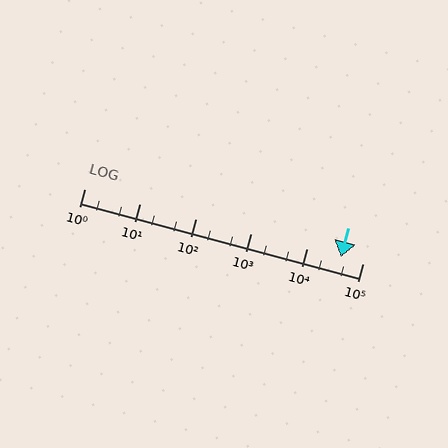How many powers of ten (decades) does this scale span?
The scale spans 5 decades, from 1 to 100000.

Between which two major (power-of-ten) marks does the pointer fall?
The pointer is between 10000 and 100000.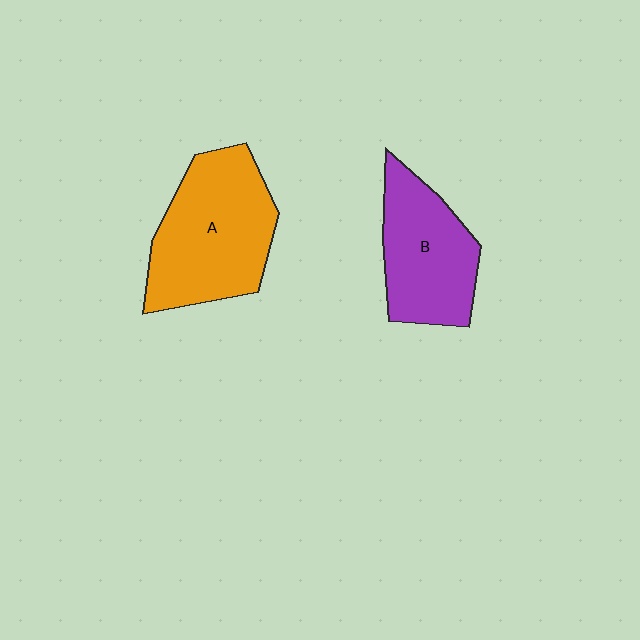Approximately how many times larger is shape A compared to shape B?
Approximately 1.3 times.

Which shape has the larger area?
Shape A (orange).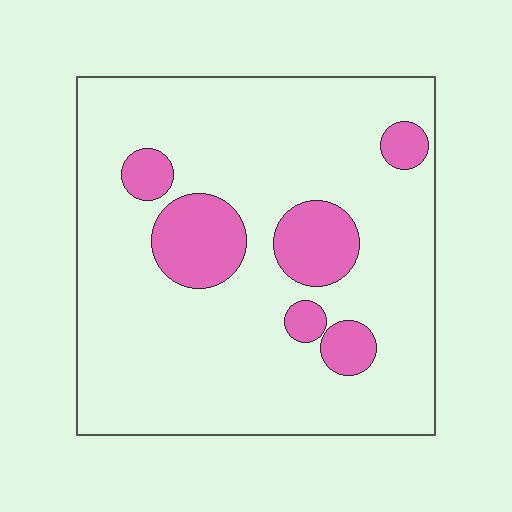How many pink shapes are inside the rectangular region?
6.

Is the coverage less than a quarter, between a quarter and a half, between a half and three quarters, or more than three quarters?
Less than a quarter.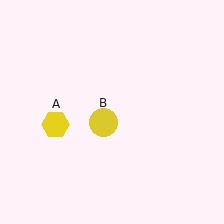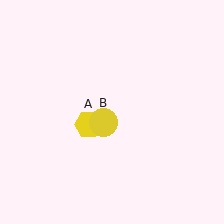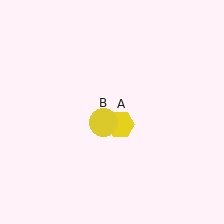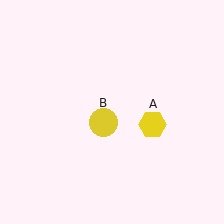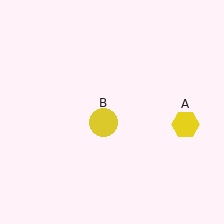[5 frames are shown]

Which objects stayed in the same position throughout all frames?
Yellow circle (object B) remained stationary.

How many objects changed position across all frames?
1 object changed position: yellow hexagon (object A).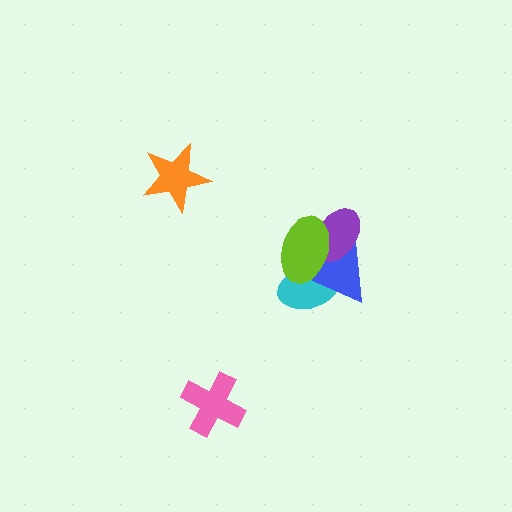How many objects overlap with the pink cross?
0 objects overlap with the pink cross.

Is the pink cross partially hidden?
No, no other shape covers it.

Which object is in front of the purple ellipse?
The lime ellipse is in front of the purple ellipse.